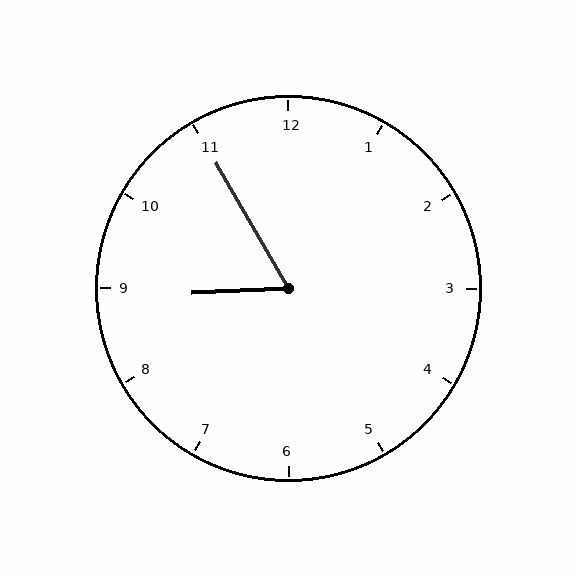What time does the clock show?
8:55.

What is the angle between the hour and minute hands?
Approximately 62 degrees.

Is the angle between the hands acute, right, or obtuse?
It is acute.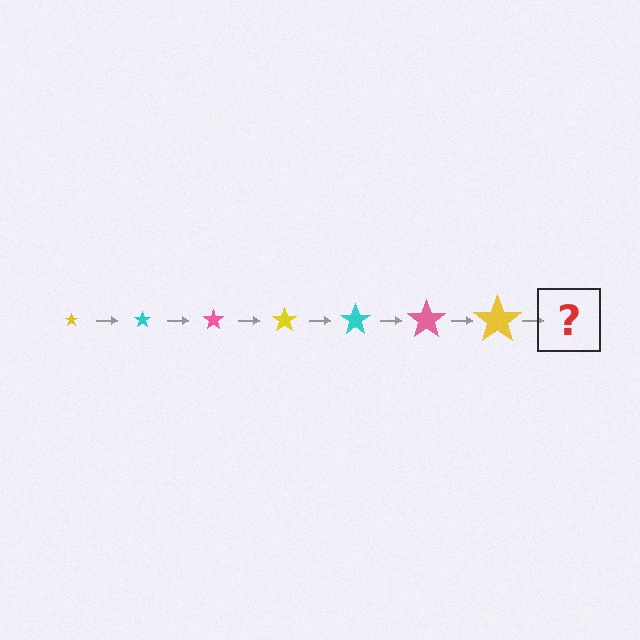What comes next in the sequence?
The next element should be a cyan star, larger than the previous one.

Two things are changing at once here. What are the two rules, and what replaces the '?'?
The two rules are that the star grows larger each step and the color cycles through yellow, cyan, and pink. The '?' should be a cyan star, larger than the previous one.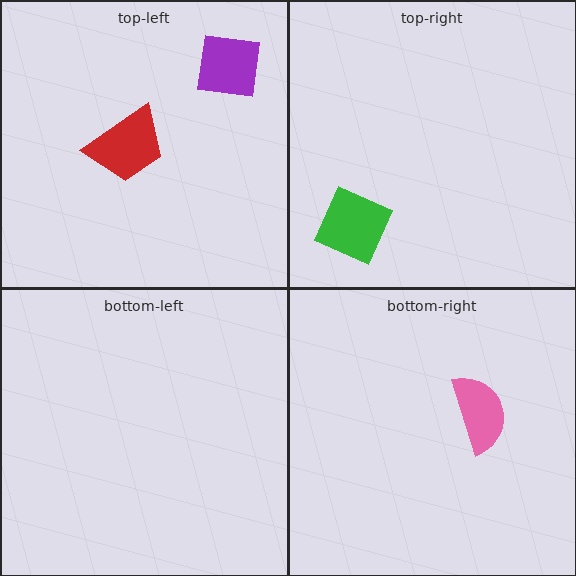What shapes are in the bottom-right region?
The pink semicircle.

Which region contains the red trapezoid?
The top-left region.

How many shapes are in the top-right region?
1.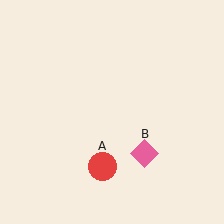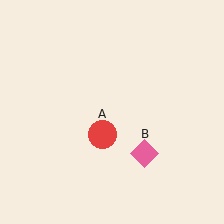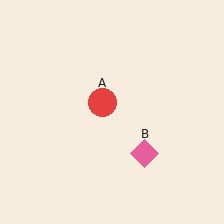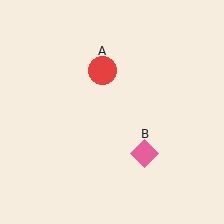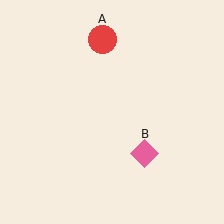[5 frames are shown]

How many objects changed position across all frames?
1 object changed position: red circle (object A).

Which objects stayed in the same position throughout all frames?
Pink diamond (object B) remained stationary.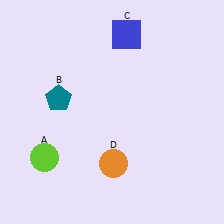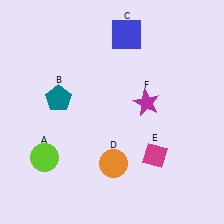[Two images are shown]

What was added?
A magenta diamond (E), a magenta star (F) were added in Image 2.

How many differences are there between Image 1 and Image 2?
There are 2 differences between the two images.